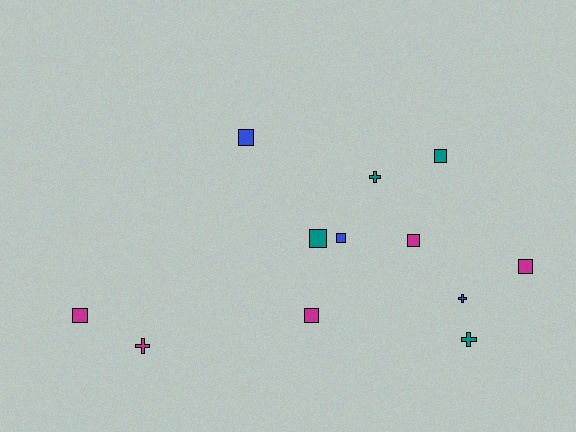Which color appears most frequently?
Magenta, with 5 objects.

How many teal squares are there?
There are 2 teal squares.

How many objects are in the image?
There are 12 objects.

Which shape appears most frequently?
Square, with 8 objects.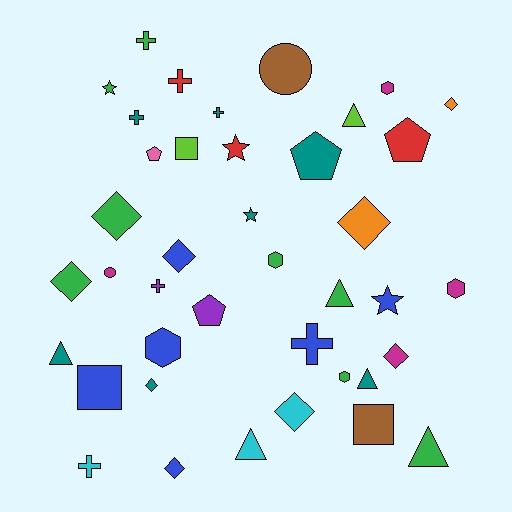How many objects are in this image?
There are 40 objects.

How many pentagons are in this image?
There are 4 pentagons.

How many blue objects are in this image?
There are 6 blue objects.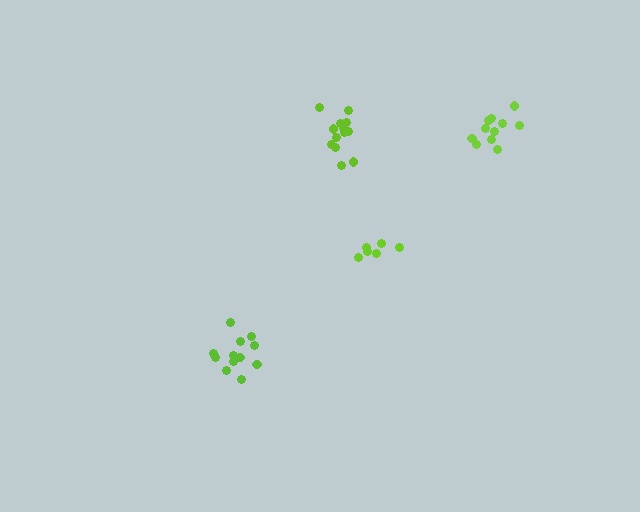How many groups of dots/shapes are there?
There are 4 groups.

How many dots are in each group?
Group 1: 11 dots, Group 2: 7 dots, Group 3: 12 dots, Group 4: 13 dots (43 total).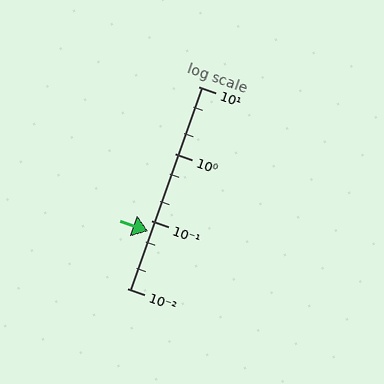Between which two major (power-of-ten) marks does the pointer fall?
The pointer is between 0.01 and 0.1.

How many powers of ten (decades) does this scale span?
The scale spans 3 decades, from 0.01 to 10.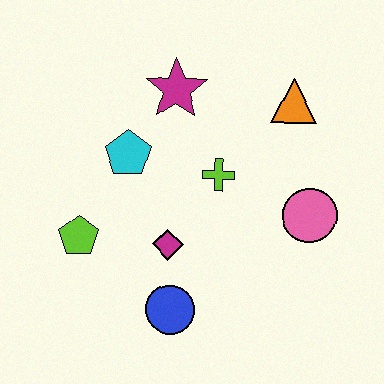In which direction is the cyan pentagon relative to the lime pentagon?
The cyan pentagon is above the lime pentagon.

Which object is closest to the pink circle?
The lime cross is closest to the pink circle.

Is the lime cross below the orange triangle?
Yes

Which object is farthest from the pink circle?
The lime pentagon is farthest from the pink circle.